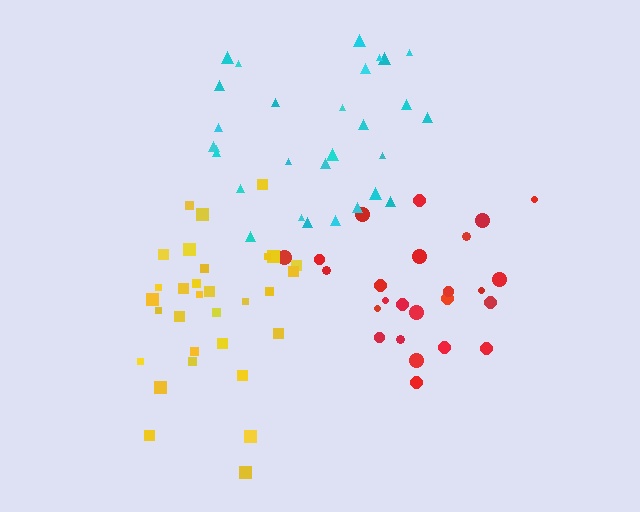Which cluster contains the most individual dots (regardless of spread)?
Yellow (32).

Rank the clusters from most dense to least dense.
yellow, cyan, red.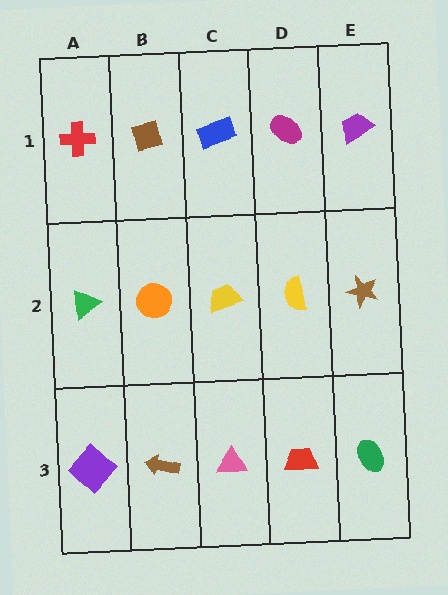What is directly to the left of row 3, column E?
A red trapezoid.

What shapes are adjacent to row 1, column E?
A brown star (row 2, column E), a magenta ellipse (row 1, column D).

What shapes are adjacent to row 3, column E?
A brown star (row 2, column E), a red trapezoid (row 3, column D).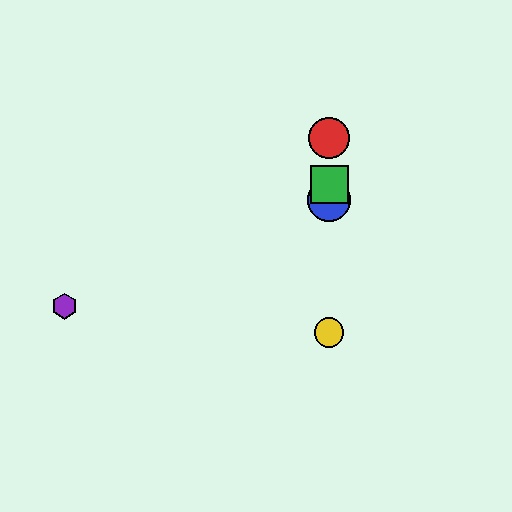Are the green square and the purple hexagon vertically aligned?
No, the green square is at x≈329 and the purple hexagon is at x≈65.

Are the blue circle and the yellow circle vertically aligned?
Yes, both are at x≈329.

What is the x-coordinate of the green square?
The green square is at x≈329.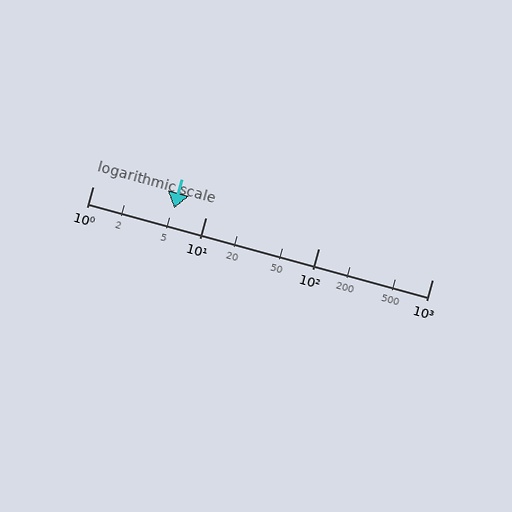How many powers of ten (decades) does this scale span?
The scale spans 3 decades, from 1 to 1000.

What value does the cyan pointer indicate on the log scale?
The pointer indicates approximately 5.2.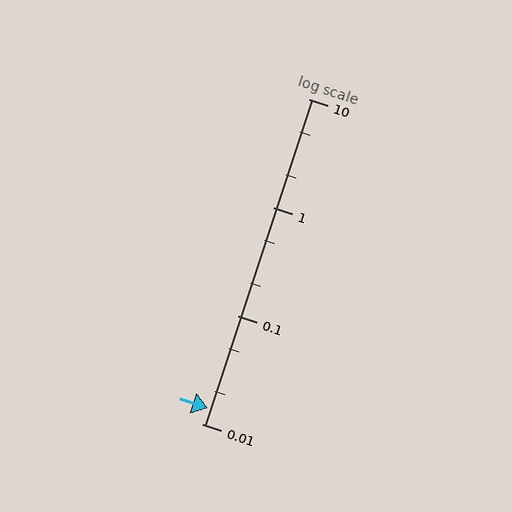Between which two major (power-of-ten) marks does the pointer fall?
The pointer is between 0.01 and 0.1.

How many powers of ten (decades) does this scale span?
The scale spans 3 decades, from 0.01 to 10.